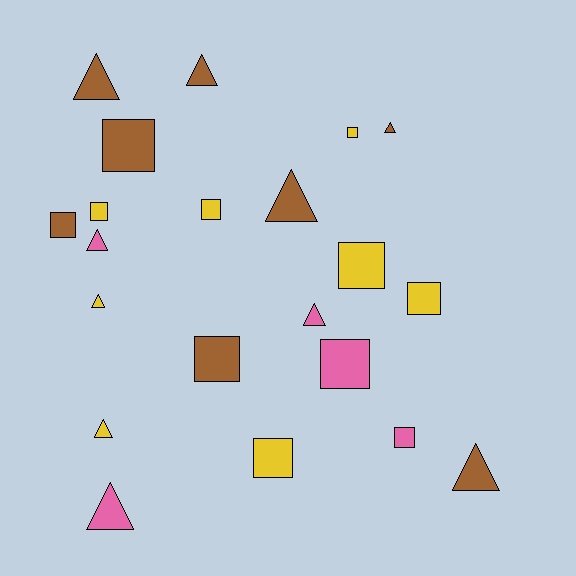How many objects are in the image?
There are 21 objects.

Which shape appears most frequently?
Square, with 11 objects.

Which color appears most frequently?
Brown, with 8 objects.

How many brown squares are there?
There are 3 brown squares.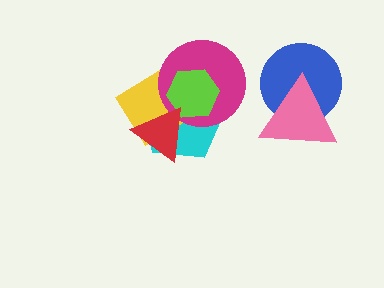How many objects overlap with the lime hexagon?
4 objects overlap with the lime hexagon.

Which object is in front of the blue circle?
The pink triangle is in front of the blue circle.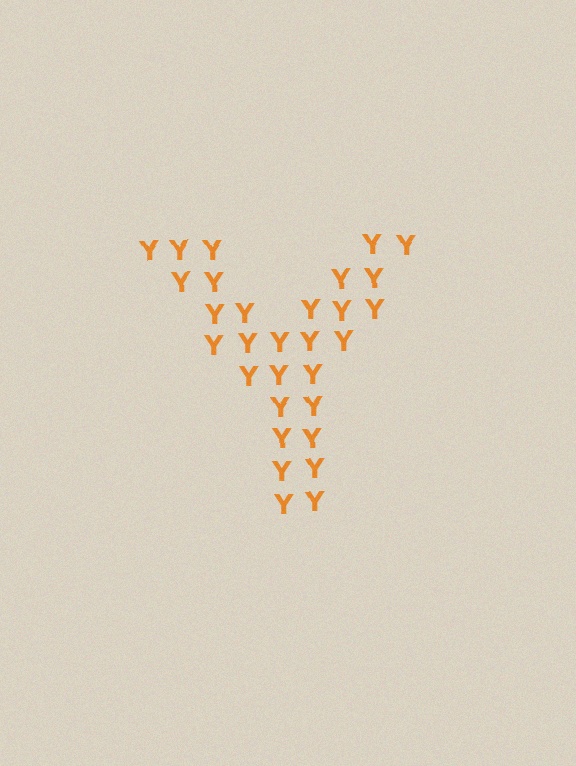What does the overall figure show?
The overall figure shows the letter Y.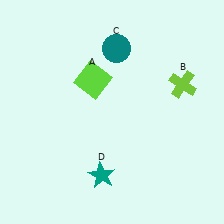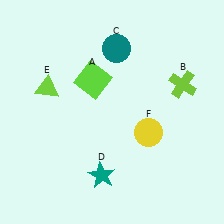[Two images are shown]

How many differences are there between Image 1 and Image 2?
There are 2 differences between the two images.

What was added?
A lime triangle (E), a yellow circle (F) were added in Image 2.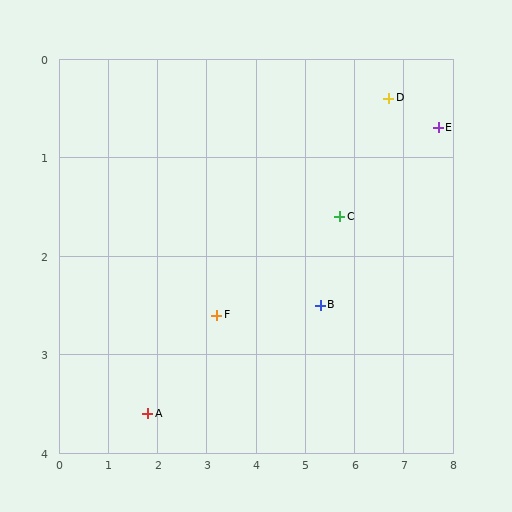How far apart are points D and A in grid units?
Points D and A are about 5.9 grid units apart.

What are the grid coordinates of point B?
Point B is at approximately (5.3, 2.5).